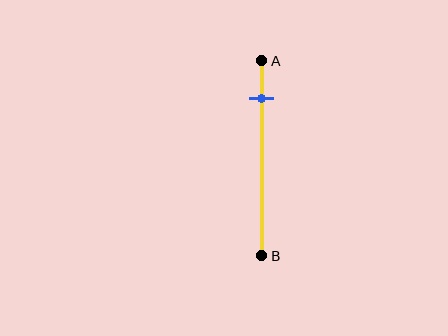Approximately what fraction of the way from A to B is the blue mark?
The blue mark is approximately 20% of the way from A to B.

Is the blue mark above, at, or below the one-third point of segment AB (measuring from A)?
The blue mark is above the one-third point of segment AB.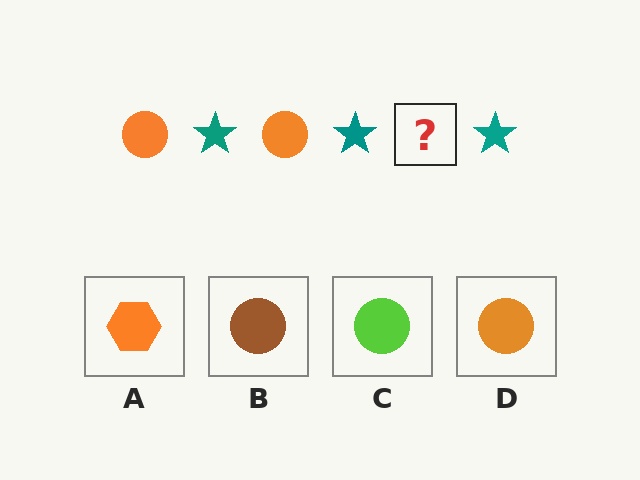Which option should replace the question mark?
Option D.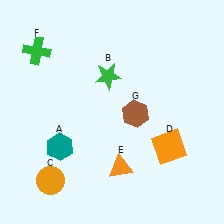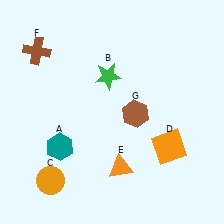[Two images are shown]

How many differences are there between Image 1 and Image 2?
There is 1 difference between the two images.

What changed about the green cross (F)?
In Image 1, F is green. In Image 2, it changed to brown.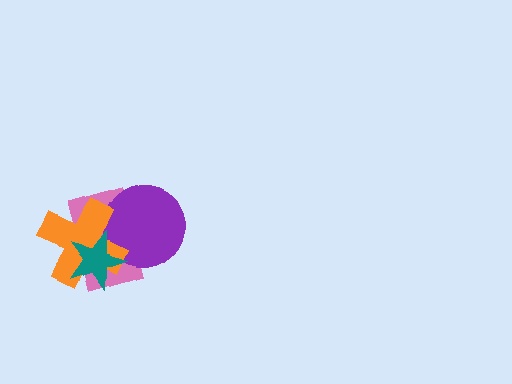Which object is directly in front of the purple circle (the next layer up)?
The orange cross is directly in front of the purple circle.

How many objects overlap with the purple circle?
3 objects overlap with the purple circle.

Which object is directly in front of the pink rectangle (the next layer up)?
The purple circle is directly in front of the pink rectangle.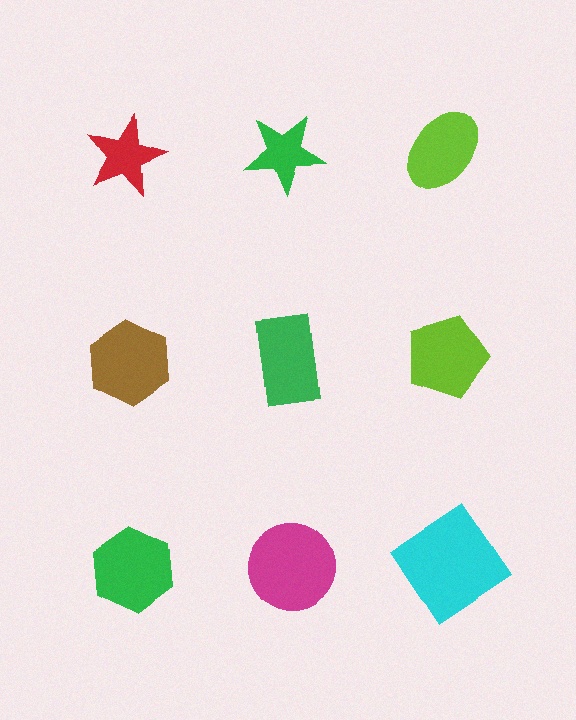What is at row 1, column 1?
A red star.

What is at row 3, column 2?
A magenta circle.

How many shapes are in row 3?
3 shapes.